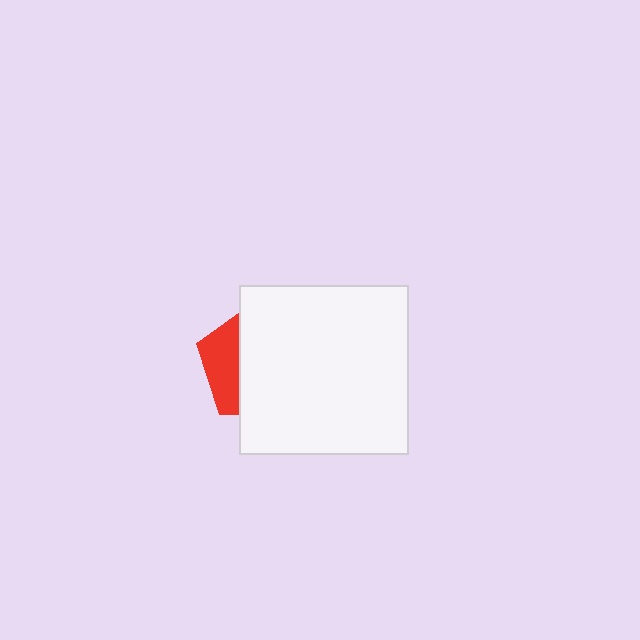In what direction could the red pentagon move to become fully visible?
The red pentagon could move left. That would shift it out from behind the white square entirely.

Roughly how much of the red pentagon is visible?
A small part of it is visible (roughly 31%).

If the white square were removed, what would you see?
You would see the complete red pentagon.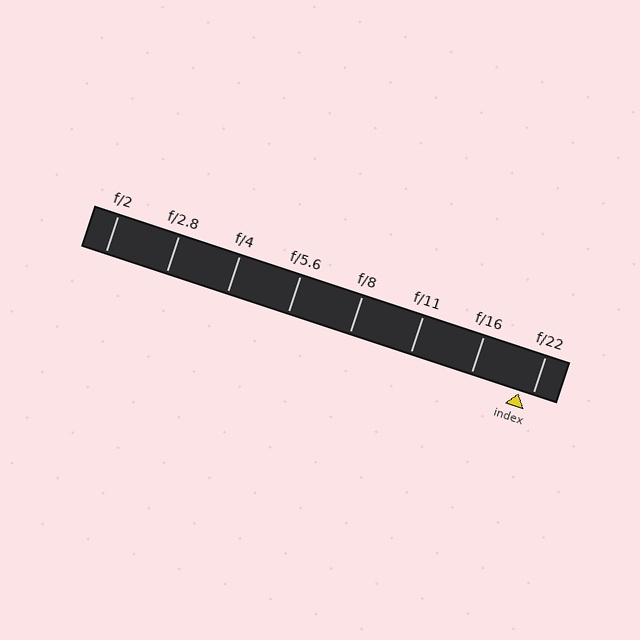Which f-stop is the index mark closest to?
The index mark is closest to f/22.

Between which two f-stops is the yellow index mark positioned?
The index mark is between f/16 and f/22.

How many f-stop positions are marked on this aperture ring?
There are 8 f-stop positions marked.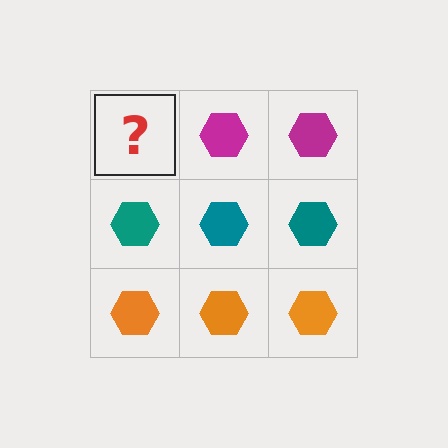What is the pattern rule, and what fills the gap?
The rule is that each row has a consistent color. The gap should be filled with a magenta hexagon.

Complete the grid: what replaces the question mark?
The question mark should be replaced with a magenta hexagon.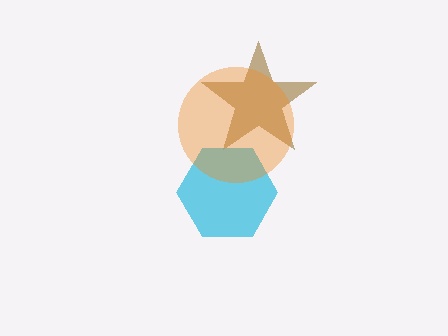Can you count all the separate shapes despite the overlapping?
Yes, there are 3 separate shapes.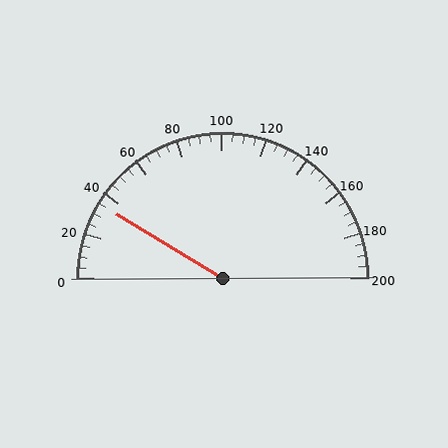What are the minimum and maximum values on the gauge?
The gauge ranges from 0 to 200.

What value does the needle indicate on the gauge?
The needle indicates approximately 35.